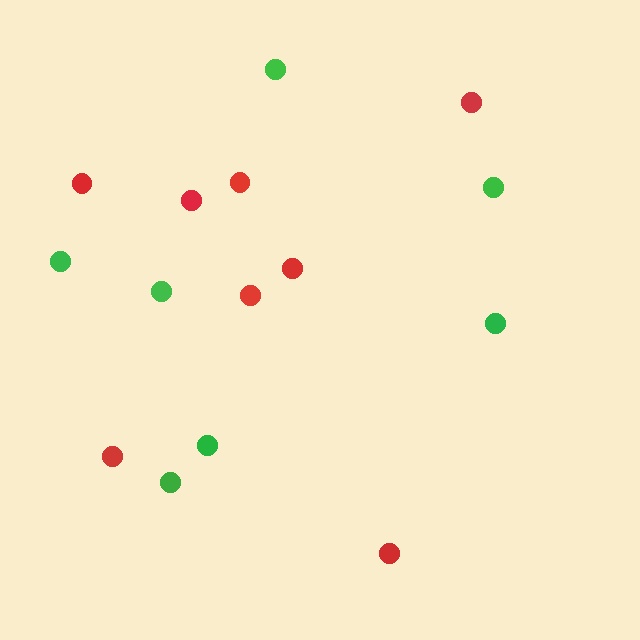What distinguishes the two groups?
There are 2 groups: one group of red circles (8) and one group of green circles (7).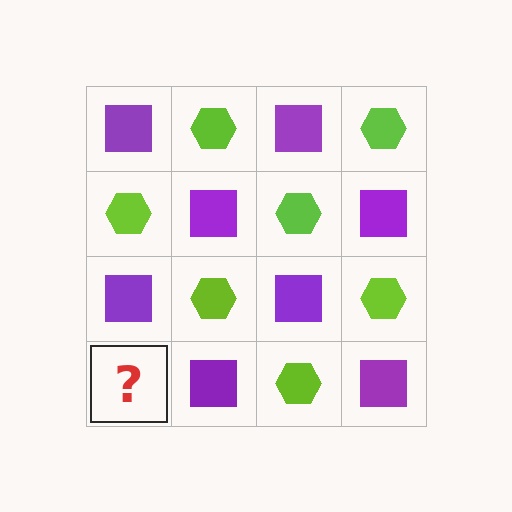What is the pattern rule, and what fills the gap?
The rule is that it alternates purple square and lime hexagon in a checkerboard pattern. The gap should be filled with a lime hexagon.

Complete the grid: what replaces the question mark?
The question mark should be replaced with a lime hexagon.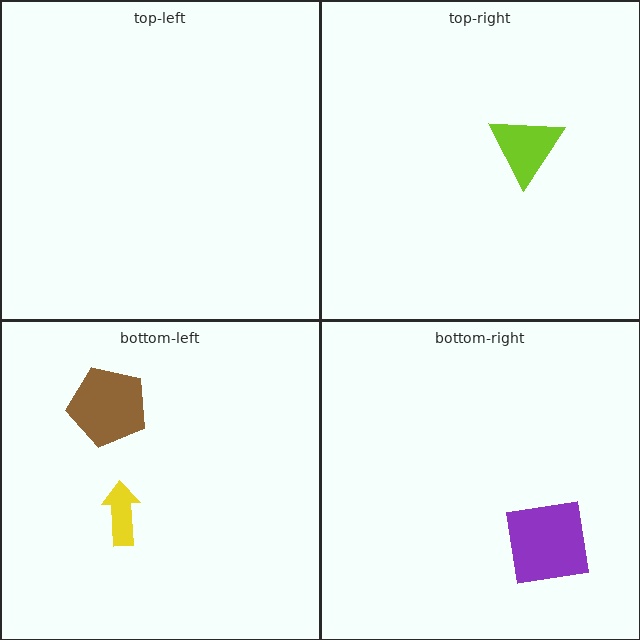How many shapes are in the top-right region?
1.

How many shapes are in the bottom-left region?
2.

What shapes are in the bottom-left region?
The brown pentagon, the yellow arrow.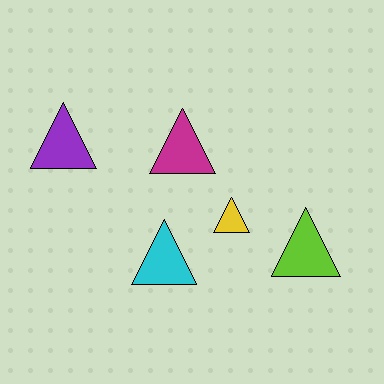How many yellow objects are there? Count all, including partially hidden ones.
There is 1 yellow object.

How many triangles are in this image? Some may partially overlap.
There are 5 triangles.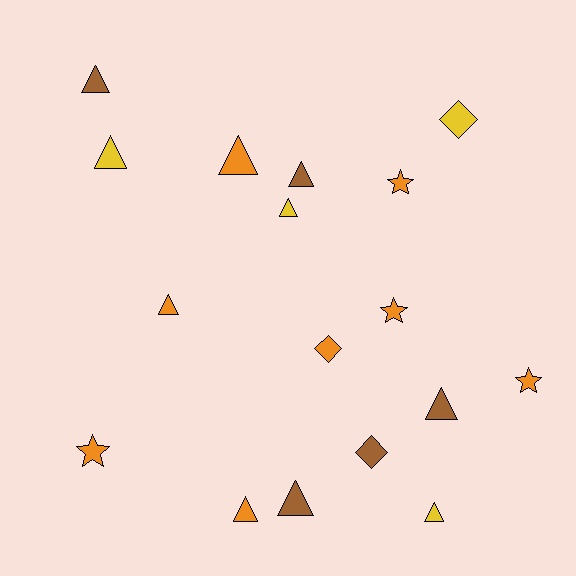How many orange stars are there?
There are 4 orange stars.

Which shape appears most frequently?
Triangle, with 10 objects.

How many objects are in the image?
There are 17 objects.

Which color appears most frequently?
Orange, with 8 objects.